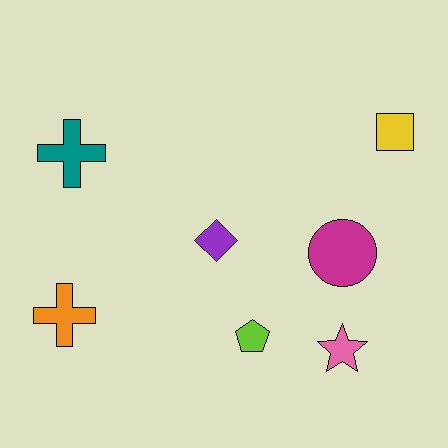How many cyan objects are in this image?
There are no cyan objects.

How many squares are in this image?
There is 1 square.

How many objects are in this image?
There are 7 objects.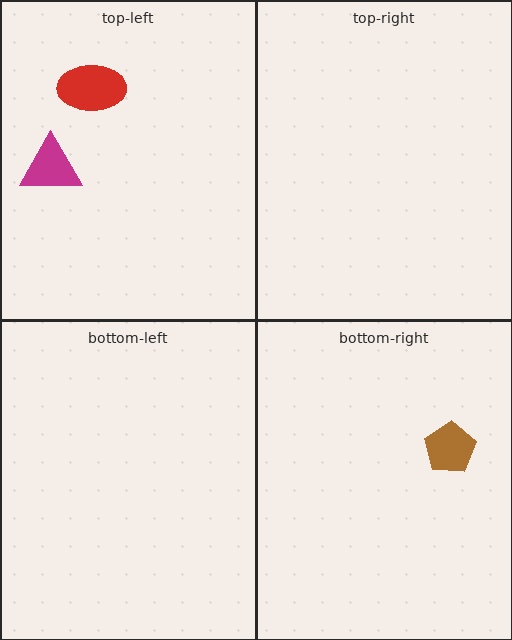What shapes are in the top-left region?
The red ellipse, the magenta triangle.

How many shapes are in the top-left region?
2.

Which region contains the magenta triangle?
The top-left region.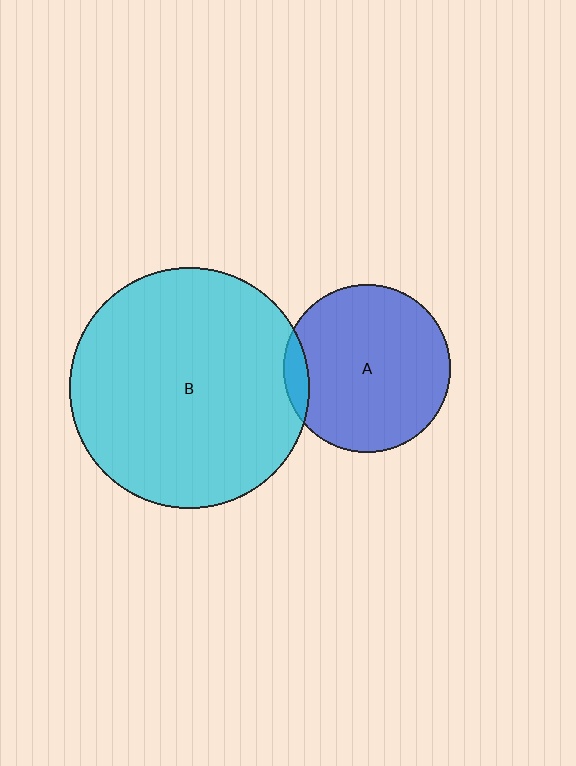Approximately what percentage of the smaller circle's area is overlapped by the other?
Approximately 5%.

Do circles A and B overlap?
Yes.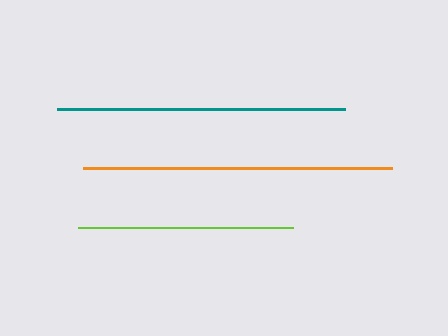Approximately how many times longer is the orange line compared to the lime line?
The orange line is approximately 1.4 times the length of the lime line.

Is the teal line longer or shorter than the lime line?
The teal line is longer than the lime line.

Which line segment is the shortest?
The lime line is the shortest at approximately 215 pixels.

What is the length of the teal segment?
The teal segment is approximately 288 pixels long.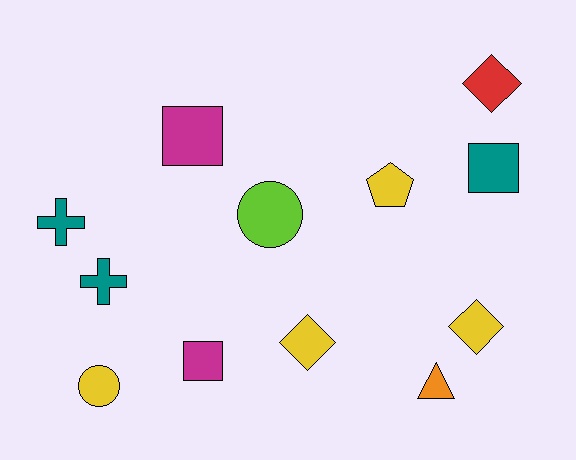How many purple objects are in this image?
There are no purple objects.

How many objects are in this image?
There are 12 objects.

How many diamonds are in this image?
There are 3 diamonds.